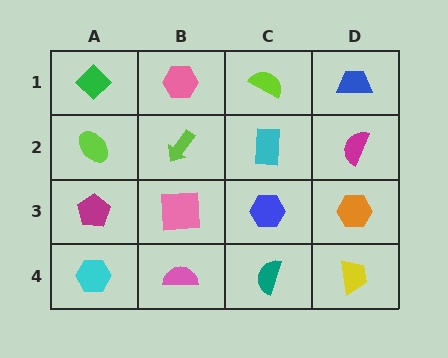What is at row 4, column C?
A teal semicircle.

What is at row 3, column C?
A blue hexagon.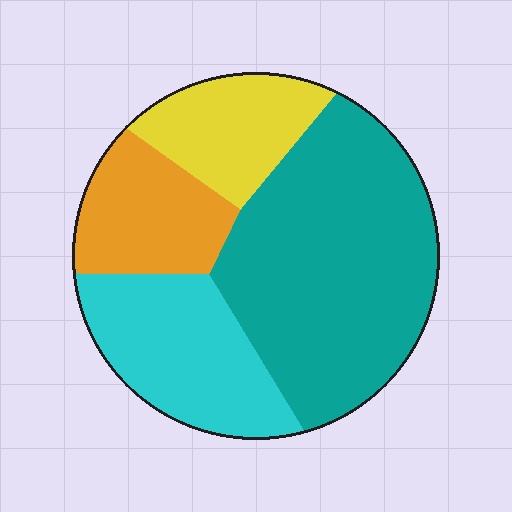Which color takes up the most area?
Teal, at roughly 45%.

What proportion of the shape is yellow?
Yellow covers about 15% of the shape.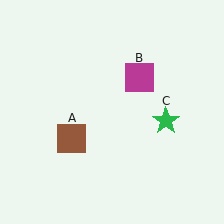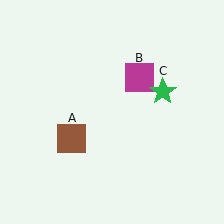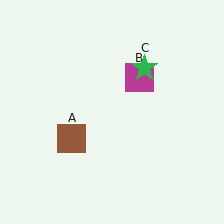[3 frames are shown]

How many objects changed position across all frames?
1 object changed position: green star (object C).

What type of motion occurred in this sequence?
The green star (object C) rotated counterclockwise around the center of the scene.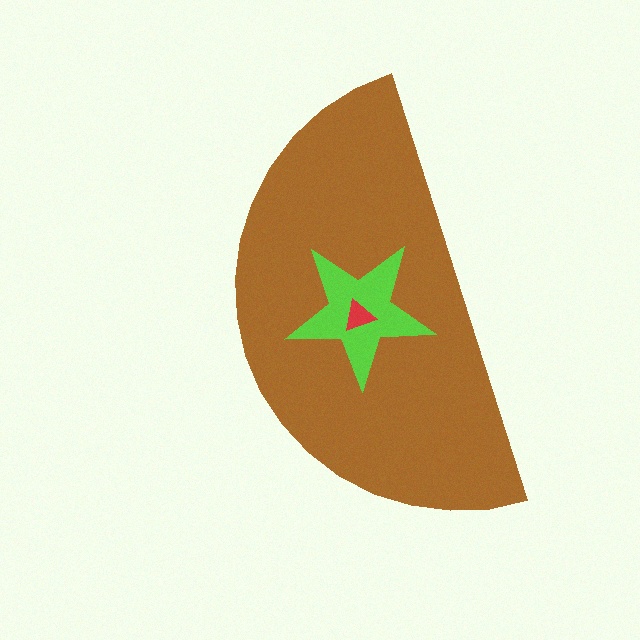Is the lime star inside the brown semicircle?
Yes.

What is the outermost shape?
The brown semicircle.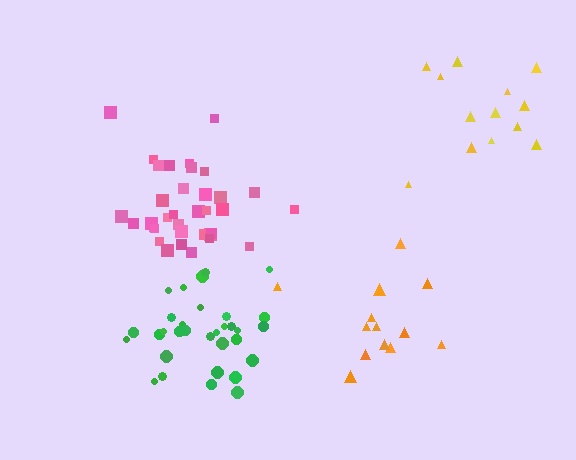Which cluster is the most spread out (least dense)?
Orange.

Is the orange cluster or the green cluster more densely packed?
Green.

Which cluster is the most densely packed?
Green.